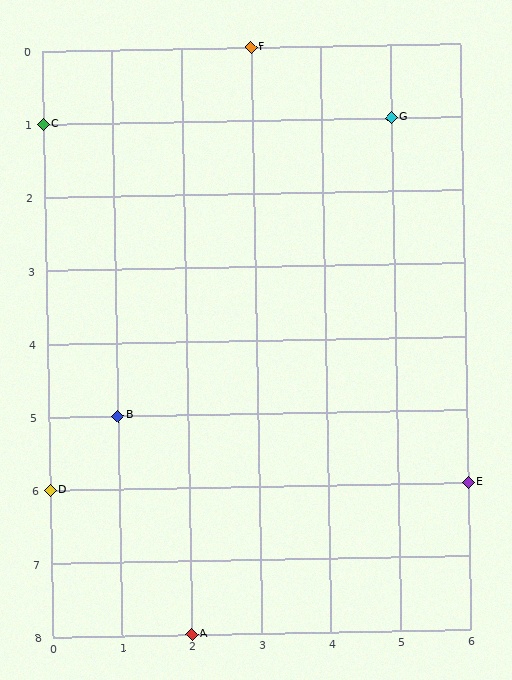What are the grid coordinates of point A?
Point A is at grid coordinates (2, 8).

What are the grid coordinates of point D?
Point D is at grid coordinates (0, 6).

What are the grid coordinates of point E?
Point E is at grid coordinates (6, 6).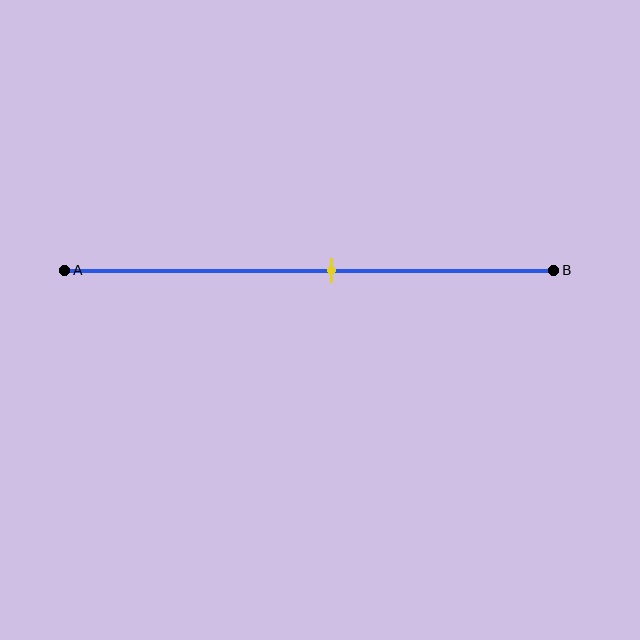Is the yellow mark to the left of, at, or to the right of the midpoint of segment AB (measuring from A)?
The yellow mark is to the right of the midpoint of segment AB.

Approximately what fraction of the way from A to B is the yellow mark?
The yellow mark is approximately 55% of the way from A to B.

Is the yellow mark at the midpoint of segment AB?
No, the mark is at about 55% from A, not at the 50% midpoint.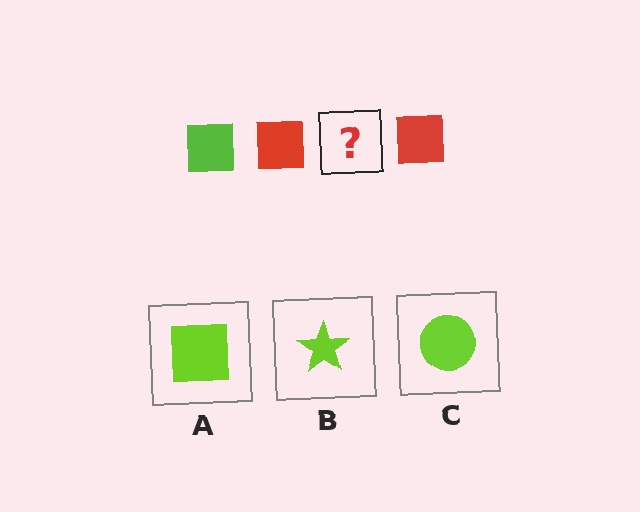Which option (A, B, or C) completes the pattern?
A.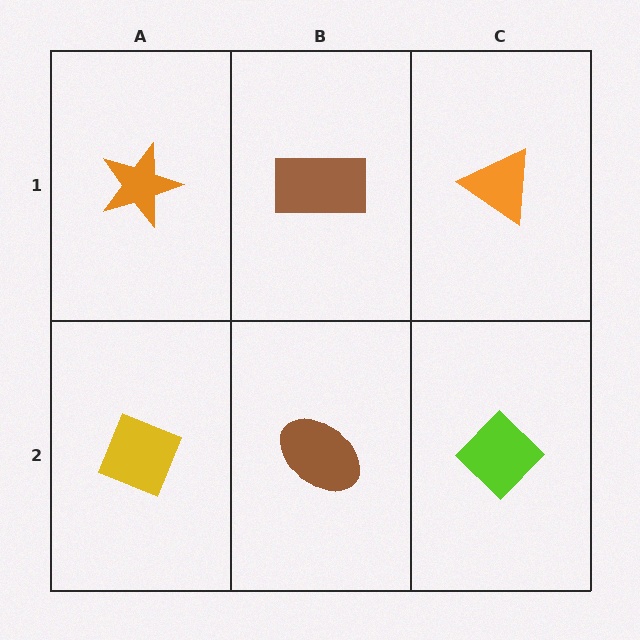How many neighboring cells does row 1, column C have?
2.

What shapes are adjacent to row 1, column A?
A yellow diamond (row 2, column A), a brown rectangle (row 1, column B).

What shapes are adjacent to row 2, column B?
A brown rectangle (row 1, column B), a yellow diamond (row 2, column A), a lime diamond (row 2, column C).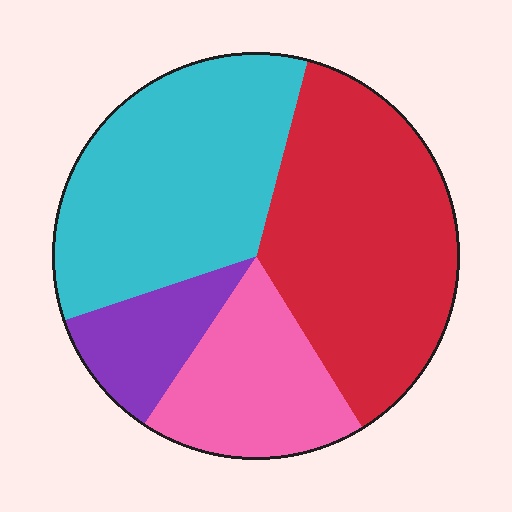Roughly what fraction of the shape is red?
Red covers roughly 35% of the shape.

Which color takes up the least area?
Purple, at roughly 10%.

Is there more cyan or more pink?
Cyan.